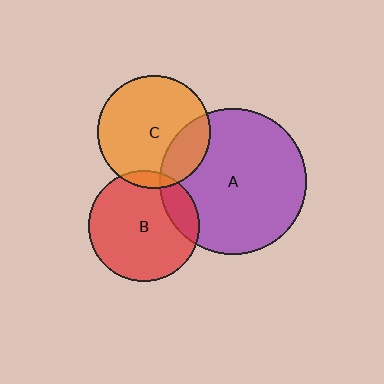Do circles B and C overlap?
Yes.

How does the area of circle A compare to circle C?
Approximately 1.7 times.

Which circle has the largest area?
Circle A (purple).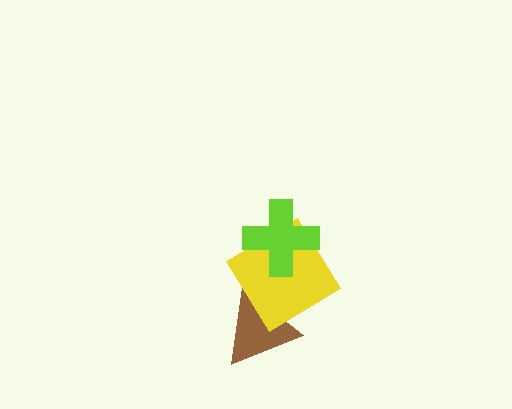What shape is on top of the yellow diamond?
The lime cross is on top of the yellow diamond.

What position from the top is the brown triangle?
The brown triangle is 3rd from the top.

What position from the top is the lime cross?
The lime cross is 1st from the top.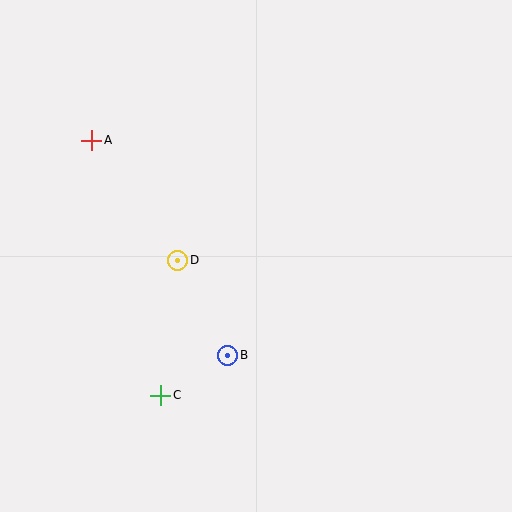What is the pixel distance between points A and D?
The distance between A and D is 147 pixels.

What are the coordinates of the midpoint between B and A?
The midpoint between B and A is at (160, 248).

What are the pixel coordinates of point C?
Point C is at (161, 396).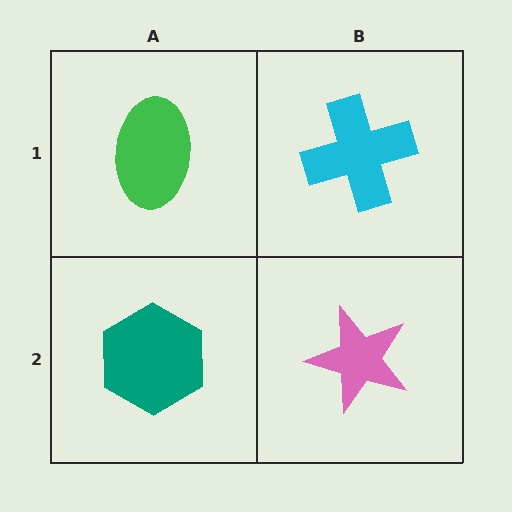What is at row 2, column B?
A pink star.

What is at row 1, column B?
A cyan cross.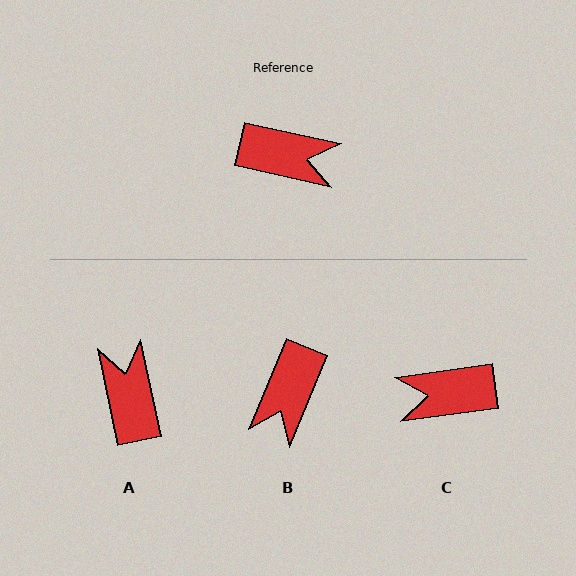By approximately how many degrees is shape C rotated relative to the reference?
Approximately 159 degrees clockwise.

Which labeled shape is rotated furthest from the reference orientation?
C, about 159 degrees away.